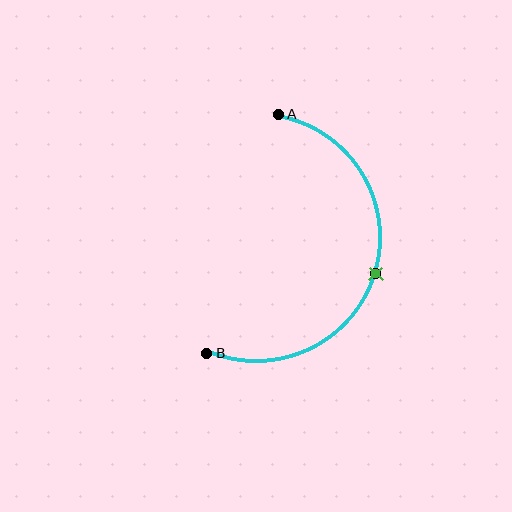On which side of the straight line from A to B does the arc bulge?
The arc bulges to the right of the straight line connecting A and B.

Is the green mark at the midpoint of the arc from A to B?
Yes. The green mark lies on the arc at equal arc-length from both A and B — it is the arc midpoint.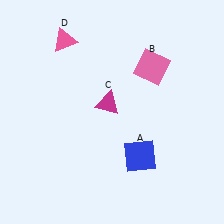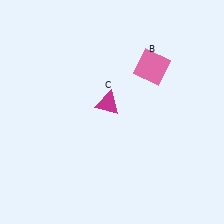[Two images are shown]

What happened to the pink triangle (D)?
The pink triangle (D) was removed in Image 2. It was in the top-left area of Image 1.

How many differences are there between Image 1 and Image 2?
There are 2 differences between the two images.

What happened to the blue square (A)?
The blue square (A) was removed in Image 2. It was in the bottom-right area of Image 1.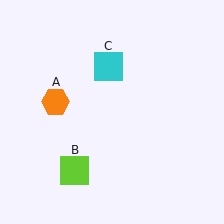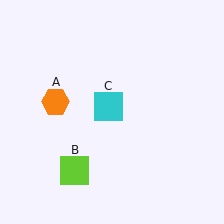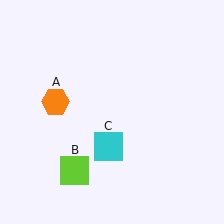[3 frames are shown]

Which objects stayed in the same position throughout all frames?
Orange hexagon (object A) and lime square (object B) remained stationary.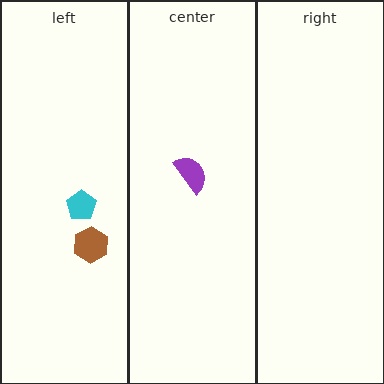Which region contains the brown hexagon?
The left region.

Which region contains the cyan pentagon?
The left region.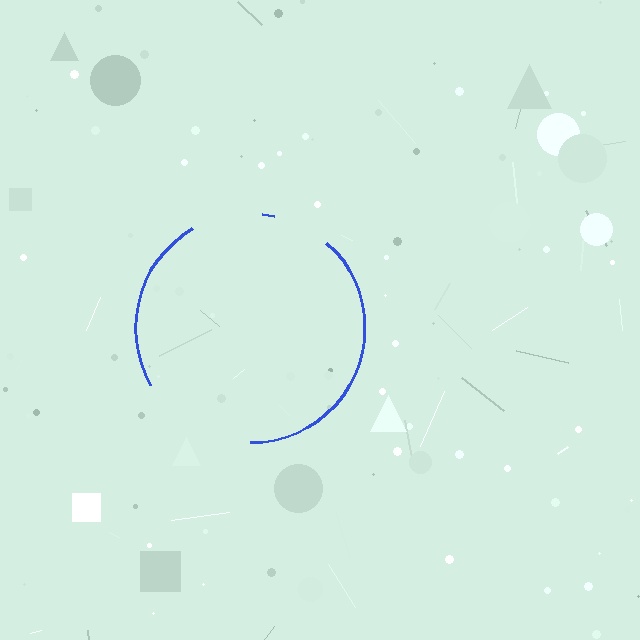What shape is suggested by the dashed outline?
The dashed outline suggests a circle.